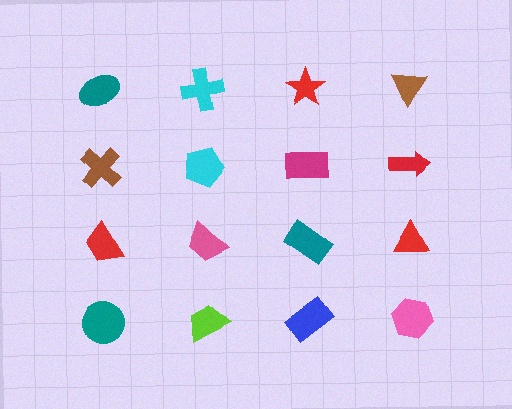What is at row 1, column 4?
A brown triangle.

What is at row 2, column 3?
A magenta rectangle.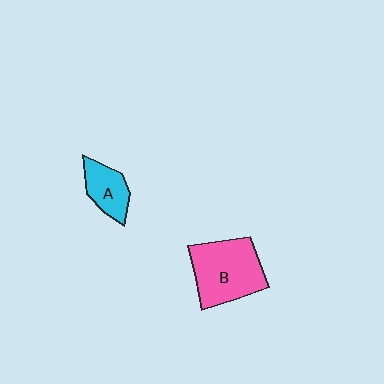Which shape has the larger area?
Shape B (pink).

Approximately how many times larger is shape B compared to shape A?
Approximately 2.1 times.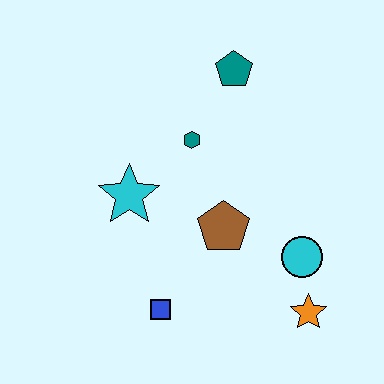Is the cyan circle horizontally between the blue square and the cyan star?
No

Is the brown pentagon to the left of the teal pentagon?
Yes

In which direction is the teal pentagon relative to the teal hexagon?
The teal pentagon is above the teal hexagon.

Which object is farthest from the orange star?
The teal pentagon is farthest from the orange star.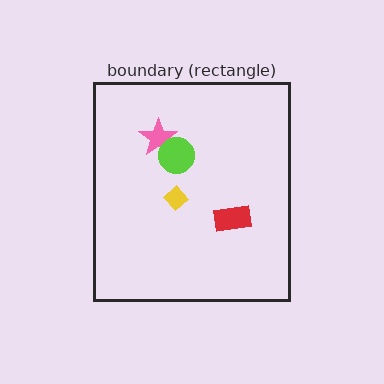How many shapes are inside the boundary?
4 inside, 0 outside.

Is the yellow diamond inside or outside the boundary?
Inside.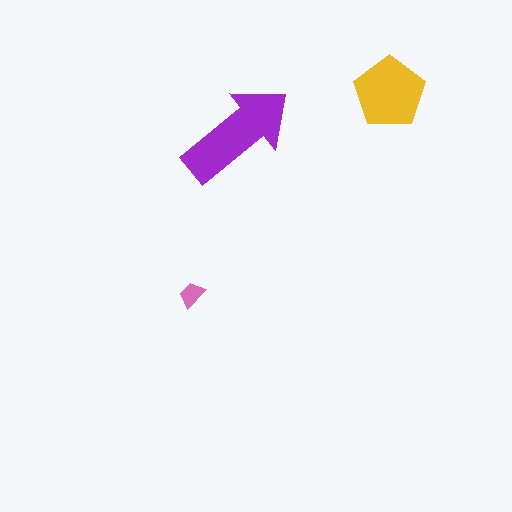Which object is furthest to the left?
The pink trapezoid is leftmost.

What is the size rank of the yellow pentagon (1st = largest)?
2nd.